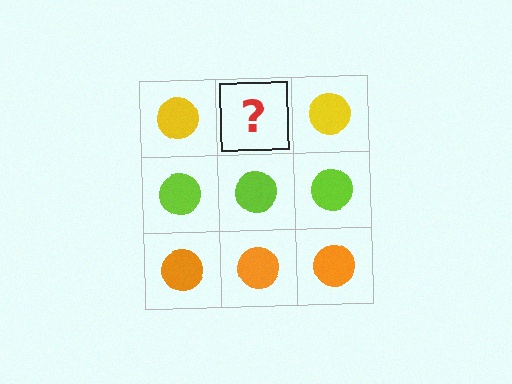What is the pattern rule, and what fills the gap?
The rule is that each row has a consistent color. The gap should be filled with a yellow circle.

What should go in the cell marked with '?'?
The missing cell should contain a yellow circle.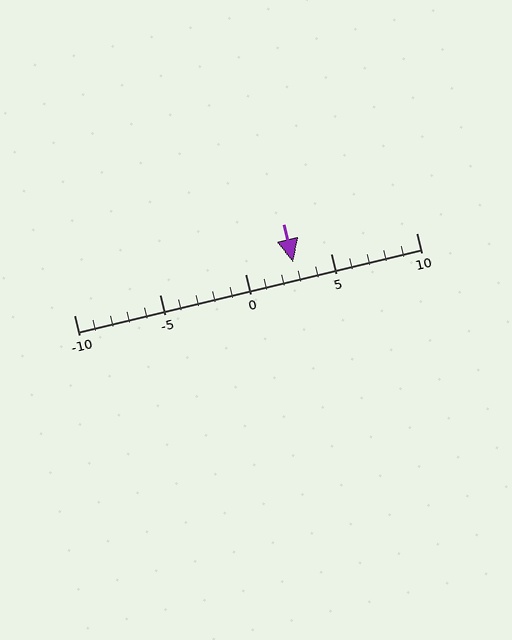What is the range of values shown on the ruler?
The ruler shows values from -10 to 10.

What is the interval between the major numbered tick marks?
The major tick marks are spaced 5 units apart.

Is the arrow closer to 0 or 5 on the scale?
The arrow is closer to 5.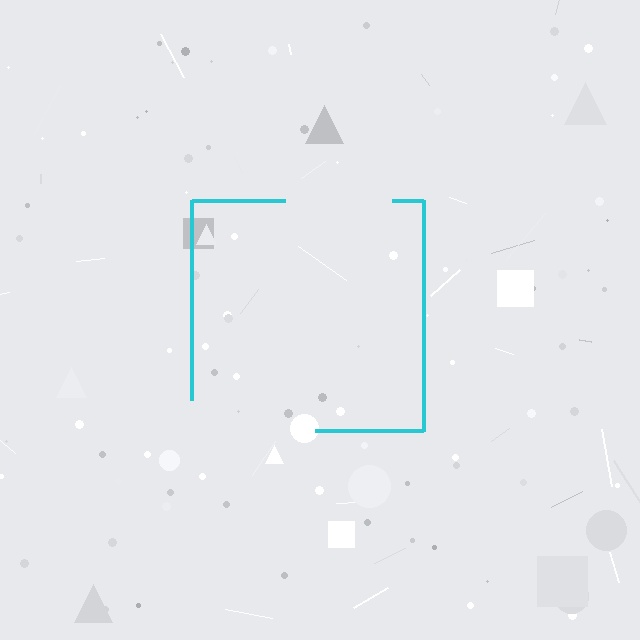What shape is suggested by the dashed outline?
The dashed outline suggests a square.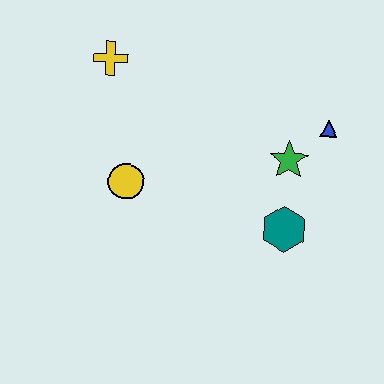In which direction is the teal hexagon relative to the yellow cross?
The teal hexagon is to the right of the yellow cross.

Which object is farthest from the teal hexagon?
The yellow cross is farthest from the teal hexagon.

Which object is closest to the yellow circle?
The yellow cross is closest to the yellow circle.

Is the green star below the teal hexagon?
No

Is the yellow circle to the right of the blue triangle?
No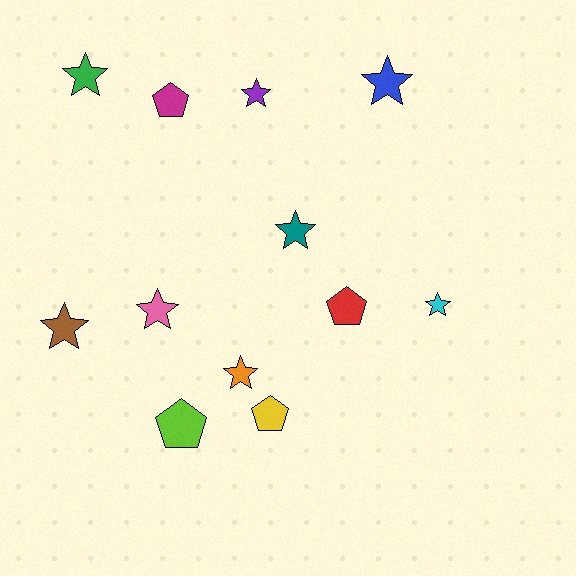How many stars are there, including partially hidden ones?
There are 8 stars.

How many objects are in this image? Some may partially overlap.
There are 12 objects.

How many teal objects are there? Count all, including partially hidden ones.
There is 1 teal object.